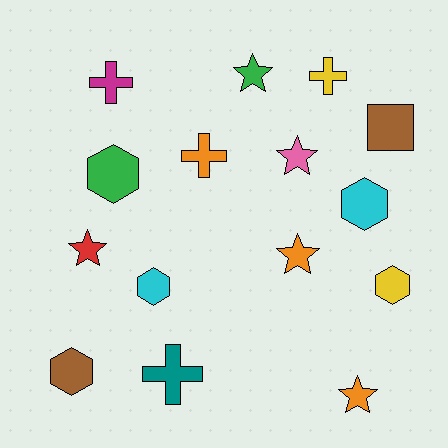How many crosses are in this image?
There are 4 crosses.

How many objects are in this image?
There are 15 objects.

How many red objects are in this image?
There is 1 red object.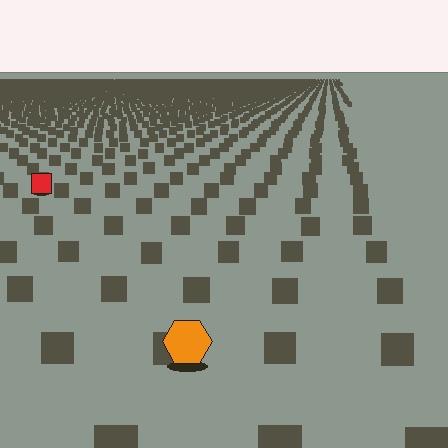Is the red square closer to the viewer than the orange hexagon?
No. The orange hexagon is closer — you can tell from the texture gradient: the ground texture is coarser near it.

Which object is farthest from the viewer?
The red square is farthest from the viewer. It appears smaller and the ground texture around it is denser.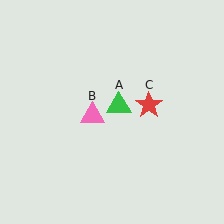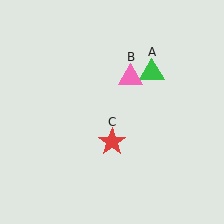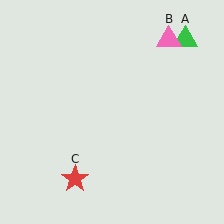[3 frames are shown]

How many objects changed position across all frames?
3 objects changed position: green triangle (object A), pink triangle (object B), red star (object C).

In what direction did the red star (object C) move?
The red star (object C) moved down and to the left.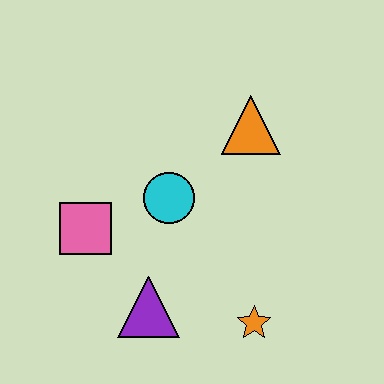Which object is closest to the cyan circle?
The pink square is closest to the cyan circle.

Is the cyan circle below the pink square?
No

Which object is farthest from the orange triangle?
The purple triangle is farthest from the orange triangle.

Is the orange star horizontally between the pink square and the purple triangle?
No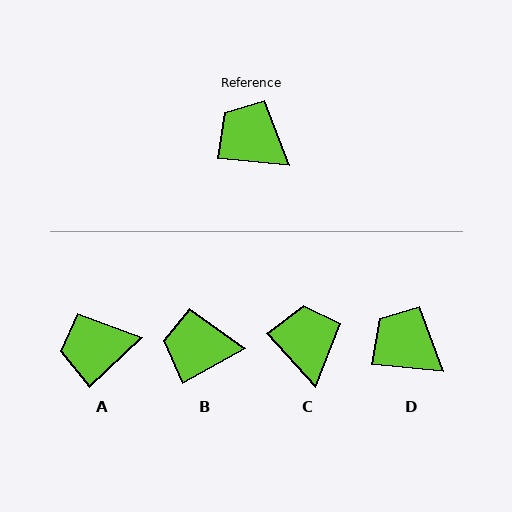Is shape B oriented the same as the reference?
No, it is off by about 34 degrees.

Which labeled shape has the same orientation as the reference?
D.